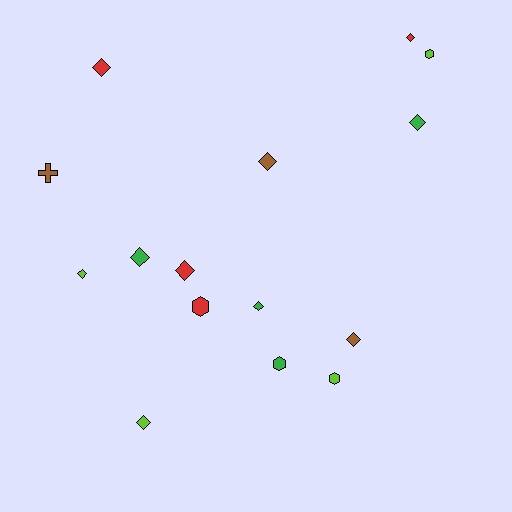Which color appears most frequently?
Lime, with 4 objects.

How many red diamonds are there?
There are 3 red diamonds.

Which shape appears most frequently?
Diamond, with 10 objects.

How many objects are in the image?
There are 15 objects.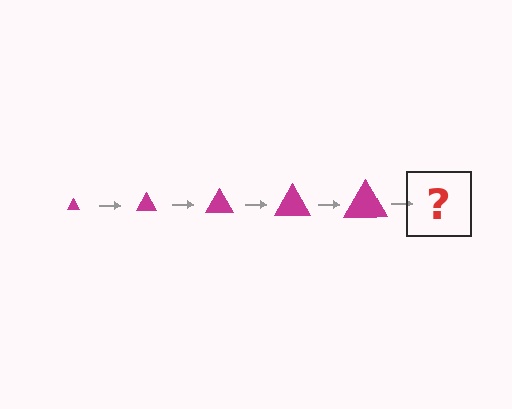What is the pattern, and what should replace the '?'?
The pattern is that the triangle gets progressively larger each step. The '?' should be a magenta triangle, larger than the previous one.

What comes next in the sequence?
The next element should be a magenta triangle, larger than the previous one.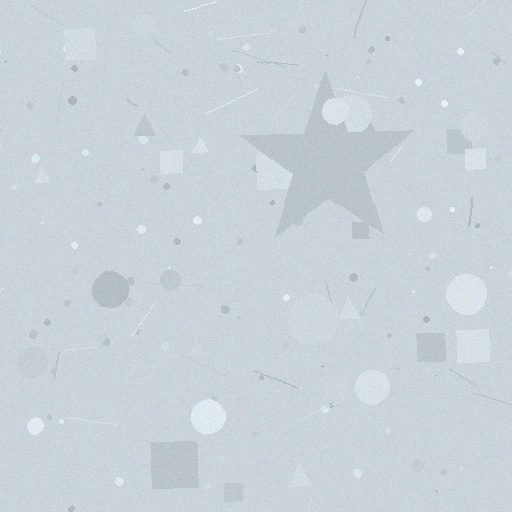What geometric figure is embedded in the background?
A star is embedded in the background.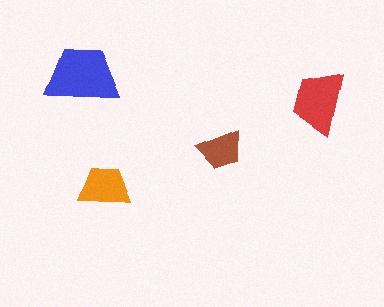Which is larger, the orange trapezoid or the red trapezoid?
The red one.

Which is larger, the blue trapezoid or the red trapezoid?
The blue one.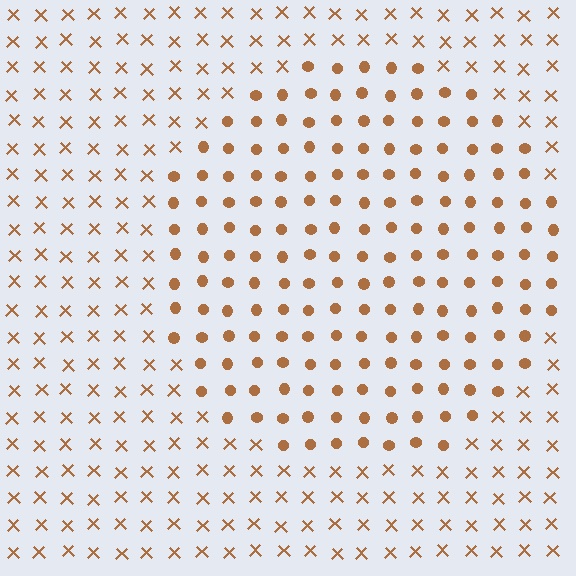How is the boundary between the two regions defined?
The boundary is defined by a change in element shape: circles inside vs. X marks outside. All elements share the same color and spacing.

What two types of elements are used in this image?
The image uses circles inside the circle region and X marks outside it.